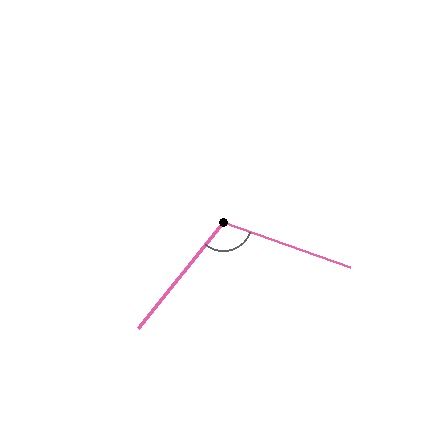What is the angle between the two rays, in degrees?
Approximately 109 degrees.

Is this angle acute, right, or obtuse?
It is obtuse.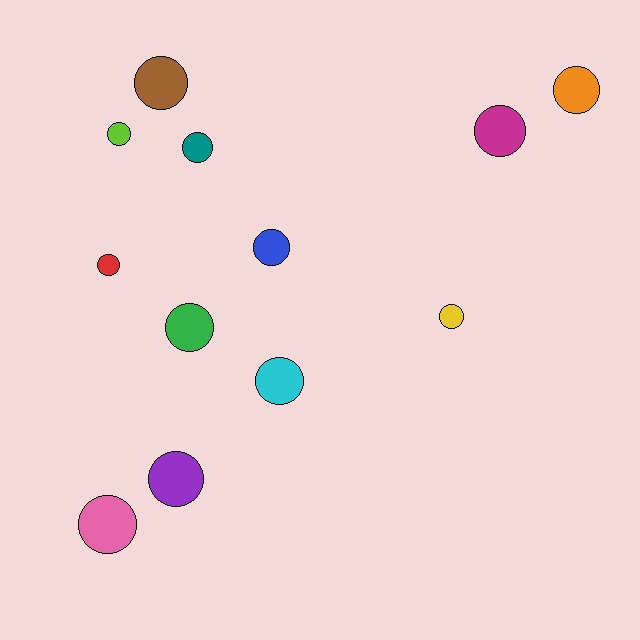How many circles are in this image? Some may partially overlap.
There are 12 circles.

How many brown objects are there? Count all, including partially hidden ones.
There is 1 brown object.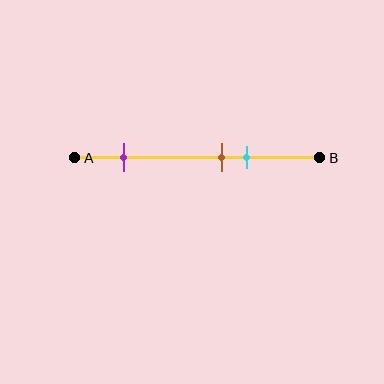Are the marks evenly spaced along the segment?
No, the marks are not evenly spaced.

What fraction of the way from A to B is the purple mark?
The purple mark is approximately 20% (0.2) of the way from A to B.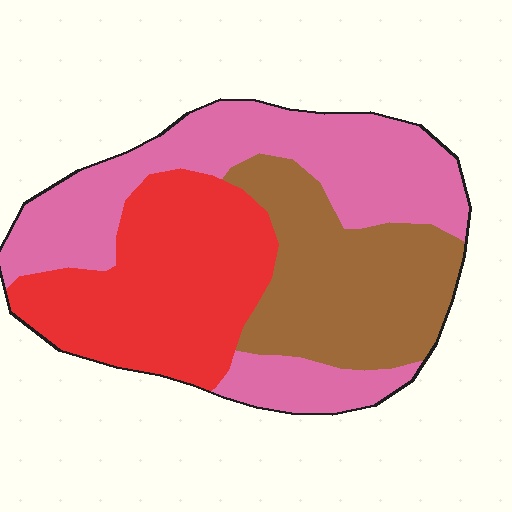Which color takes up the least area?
Brown, at roughly 30%.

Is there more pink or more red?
Pink.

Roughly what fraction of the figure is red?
Red takes up about one third (1/3) of the figure.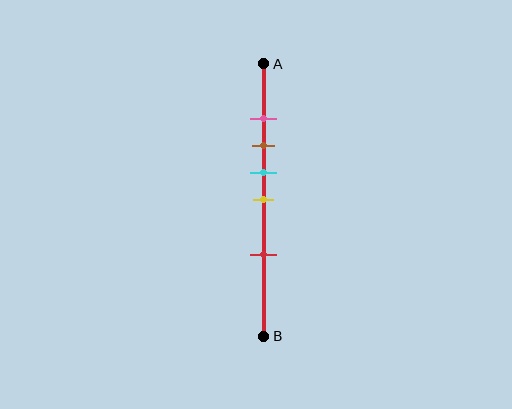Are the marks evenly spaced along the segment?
No, the marks are not evenly spaced.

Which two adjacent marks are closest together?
The pink and brown marks are the closest adjacent pair.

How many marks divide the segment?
There are 5 marks dividing the segment.